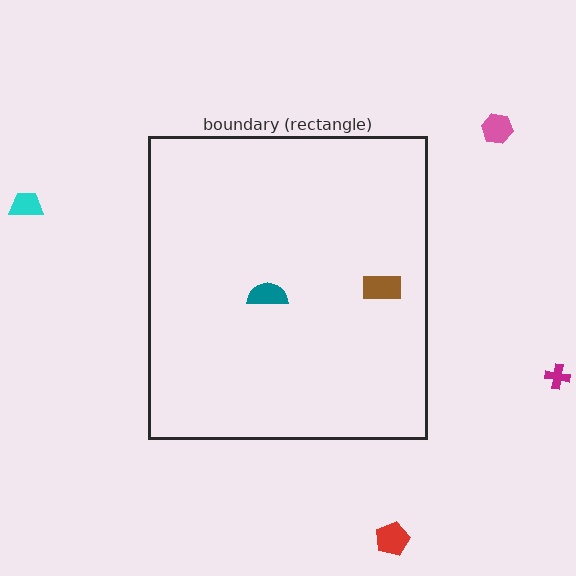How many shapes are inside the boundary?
2 inside, 4 outside.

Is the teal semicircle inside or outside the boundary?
Inside.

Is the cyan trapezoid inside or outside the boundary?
Outside.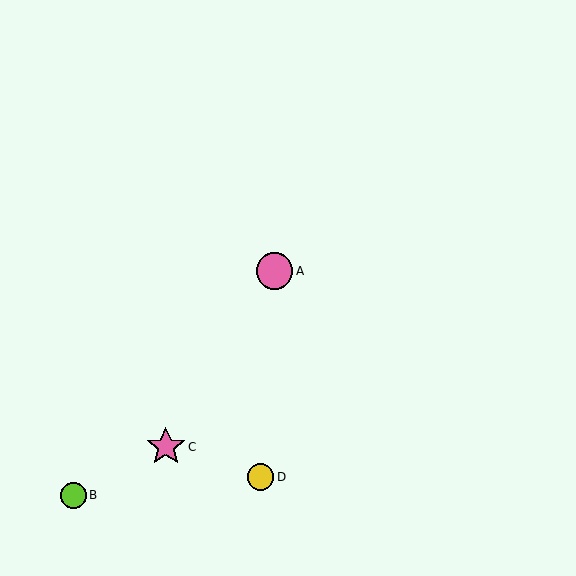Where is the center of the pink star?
The center of the pink star is at (166, 447).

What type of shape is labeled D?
Shape D is a yellow circle.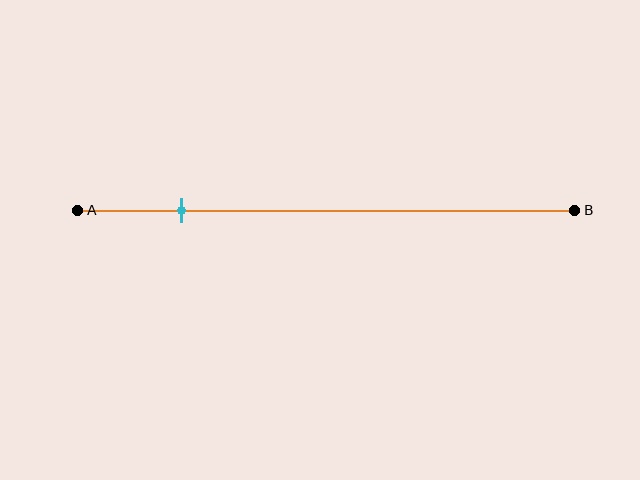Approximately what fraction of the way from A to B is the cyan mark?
The cyan mark is approximately 20% of the way from A to B.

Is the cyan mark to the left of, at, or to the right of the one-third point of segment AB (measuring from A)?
The cyan mark is to the left of the one-third point of segment AB.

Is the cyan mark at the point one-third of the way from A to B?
No, the mark is at about 20% from A, not at the 33% one-third point.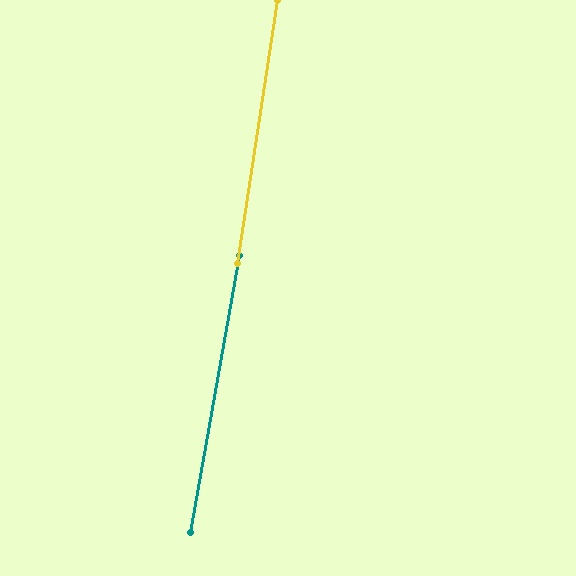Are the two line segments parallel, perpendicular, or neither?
Parallel — their directions differ by only 1.3°.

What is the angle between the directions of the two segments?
Approximately 1 degree.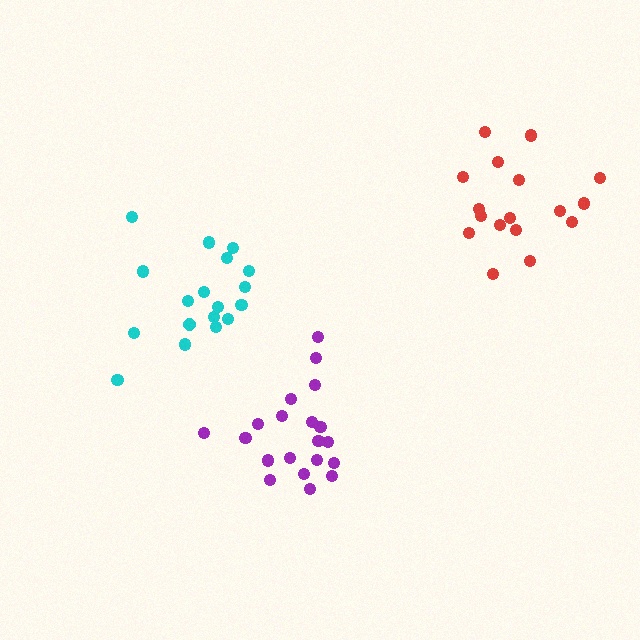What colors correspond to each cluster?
The clusters are colored: cyan, red, purple.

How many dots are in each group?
Group 1: 18 dots, Group 2: 17 dots, Group 3: 20 dots (55 total).